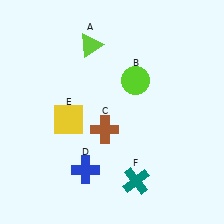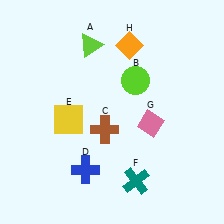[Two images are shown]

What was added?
A pink diamond (G), an orange diamond (H) were added in Image 2.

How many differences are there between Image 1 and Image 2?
There are 2 differences between the two images.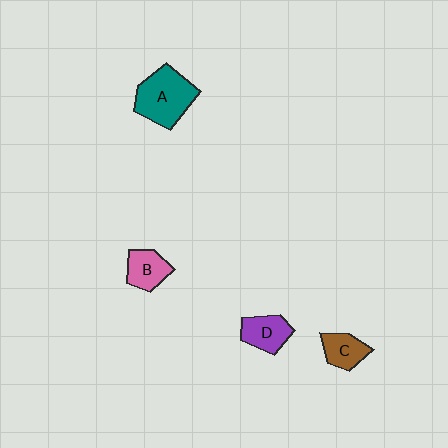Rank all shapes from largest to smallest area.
From largest to smallest: A (teal), D (purple), B (pink), C (brown).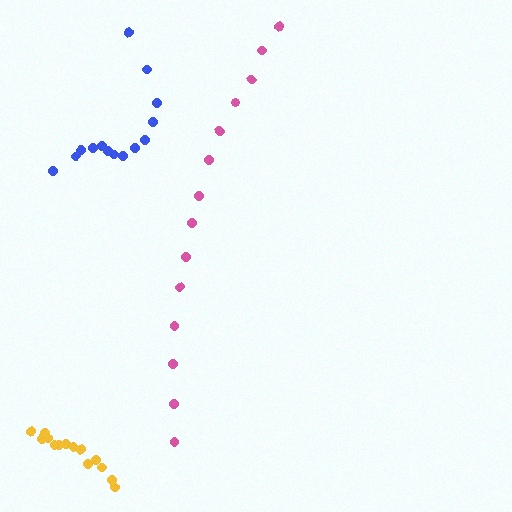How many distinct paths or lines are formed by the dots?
There are 3 distinct paths.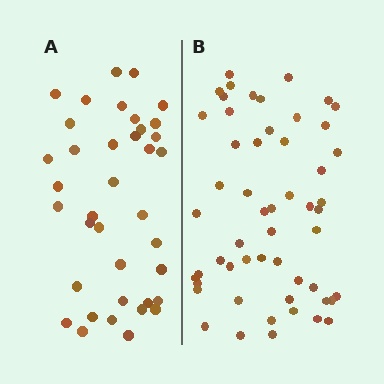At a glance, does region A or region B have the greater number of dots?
Region B (the right region) has more dots.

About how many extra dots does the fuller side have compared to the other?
Region B has approximately 15 more dots than region A.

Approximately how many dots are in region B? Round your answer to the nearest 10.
About 50 dots. (The exact count is 54, which rounds to 50.)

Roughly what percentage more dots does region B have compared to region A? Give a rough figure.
About 40% more.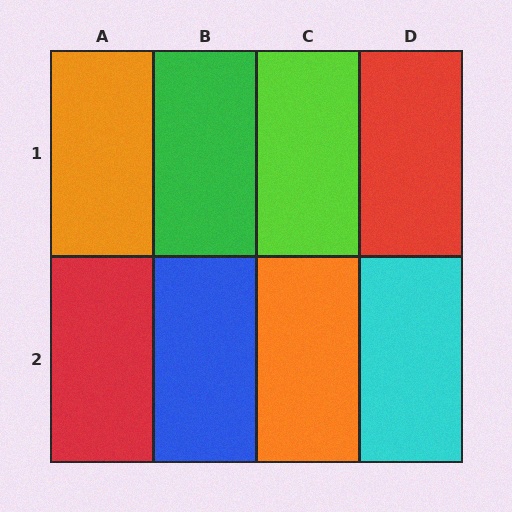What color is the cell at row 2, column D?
Cyan.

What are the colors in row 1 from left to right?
Orange, green, lime, red.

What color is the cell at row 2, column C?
Orange.